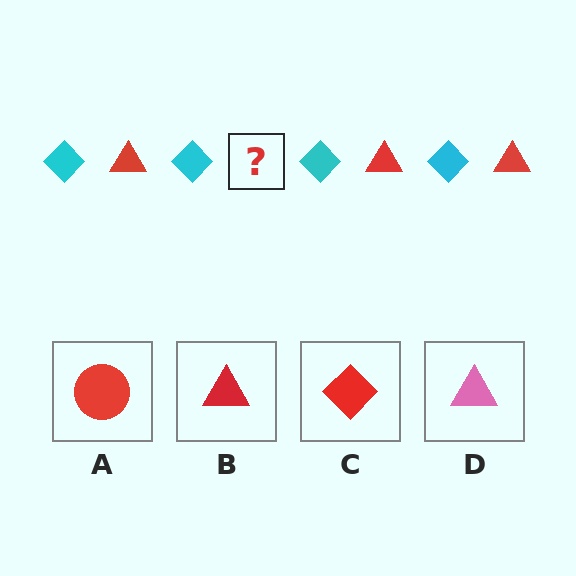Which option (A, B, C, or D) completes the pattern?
B.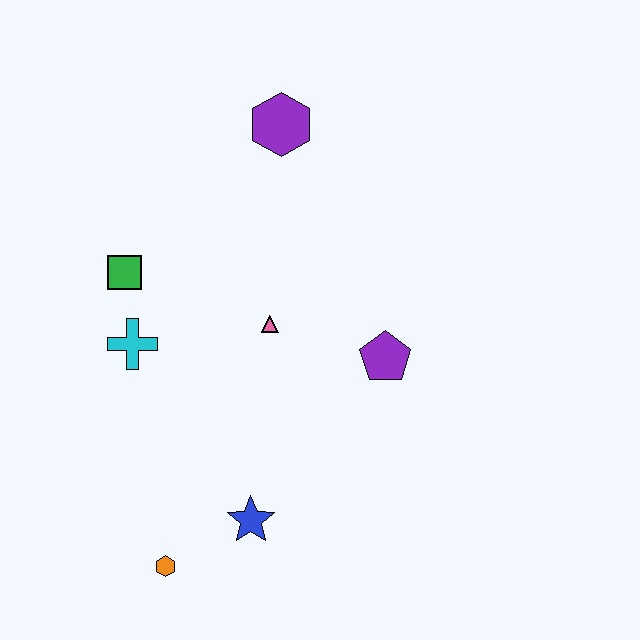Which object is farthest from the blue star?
The purple hexagon is farthest from the blue star.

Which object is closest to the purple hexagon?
The pink triangle is closest to the purple hexagon.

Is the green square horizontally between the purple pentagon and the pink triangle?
No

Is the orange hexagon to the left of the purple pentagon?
Yes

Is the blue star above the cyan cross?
No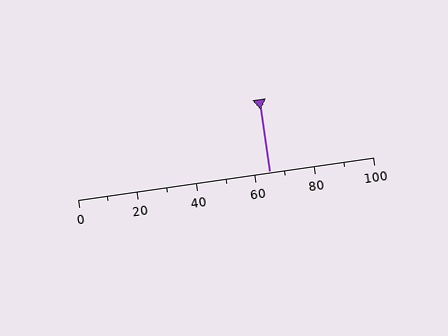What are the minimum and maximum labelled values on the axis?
The axis runs from 0 to 100.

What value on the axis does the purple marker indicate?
The marker indicates approximately 65.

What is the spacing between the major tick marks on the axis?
The major ticks are spaced 20 apart.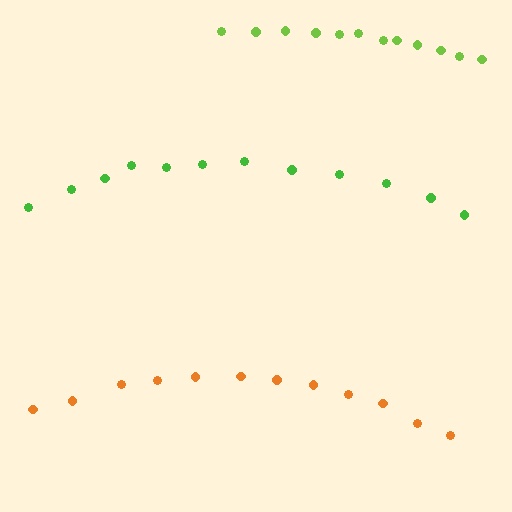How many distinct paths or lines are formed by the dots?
There are 3 distinct paths.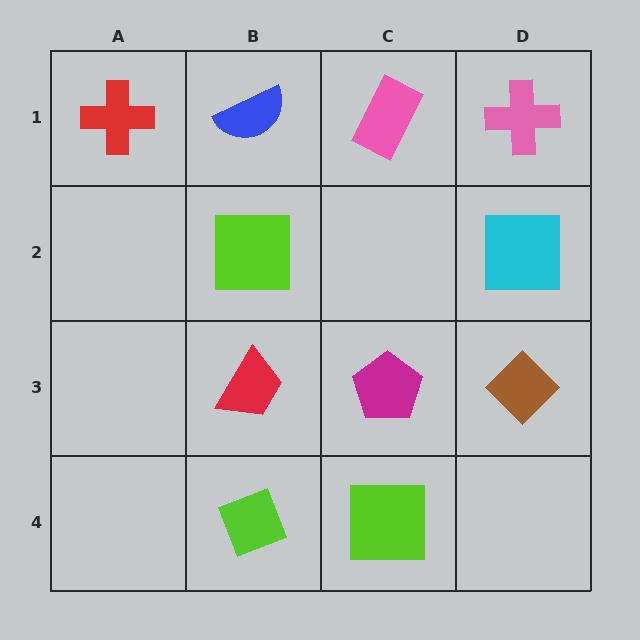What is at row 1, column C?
A pink rectangle.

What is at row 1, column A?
A red cross.